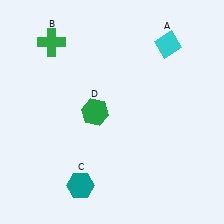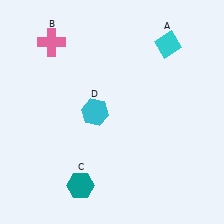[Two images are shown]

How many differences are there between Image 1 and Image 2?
There are 2 differences between the two images.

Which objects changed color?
B changed from green to pink. D changed from green to cyan.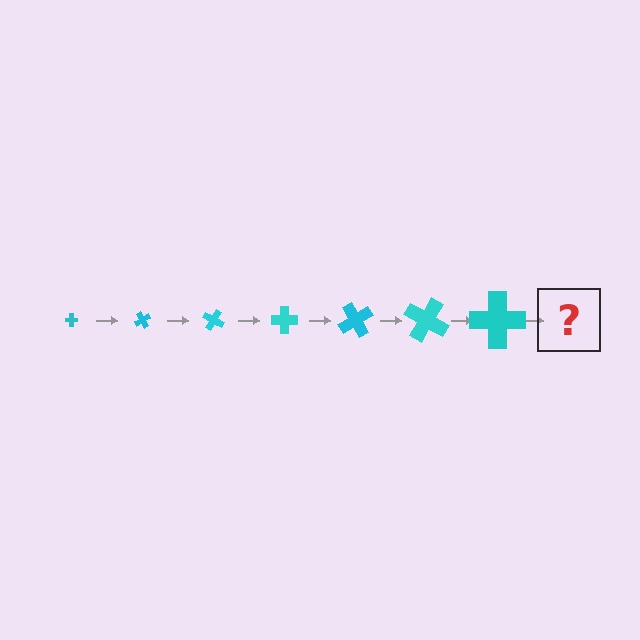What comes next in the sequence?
The next element should be a cross, larger than the previous one and rotated 420 degrees from the start.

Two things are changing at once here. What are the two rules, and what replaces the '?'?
The two rules are that the cross grows larger each step and it rotates 60 degrees each step. The '?' should be a cross, larger than the previous one and rotated 420 degrees from the start.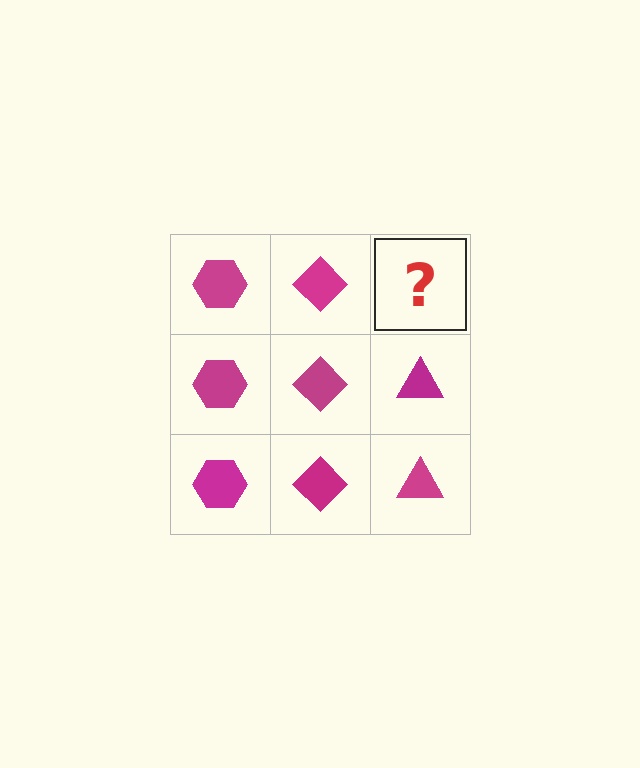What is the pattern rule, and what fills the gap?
The rule is that each column has a consistent shape. The gap should be filled with a magenta triangle.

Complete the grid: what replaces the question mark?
The question mark should be replaced with a magenta triangle.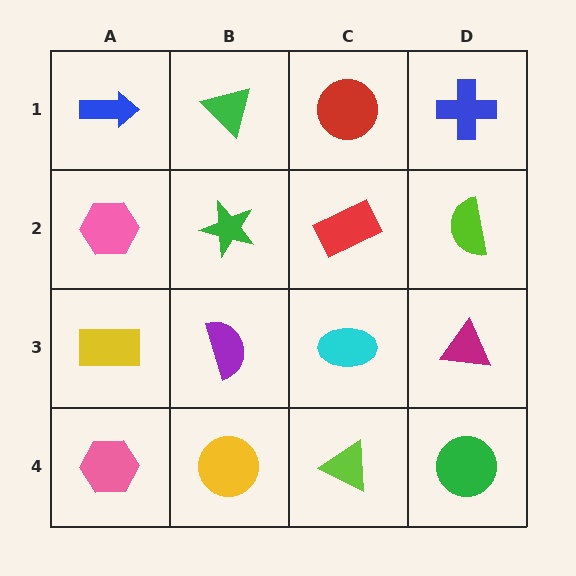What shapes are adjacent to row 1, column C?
A red rectangle (row 2, column C), a green triangle (row 1, column B), a blue cross (row 1, column D).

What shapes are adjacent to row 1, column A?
A pink hexagon (row 2, column A), a green triangle (row 1, column B).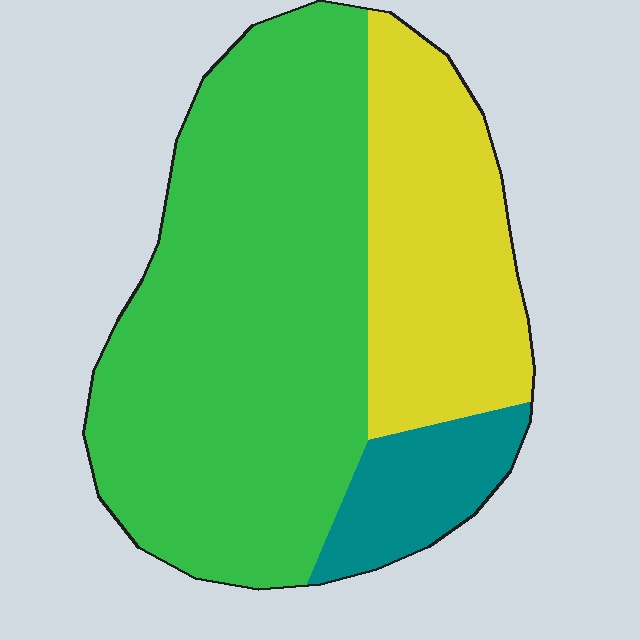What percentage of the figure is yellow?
Yellow covers around 25% of the figure.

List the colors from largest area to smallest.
From largest to smallest: green, yellow, teal.